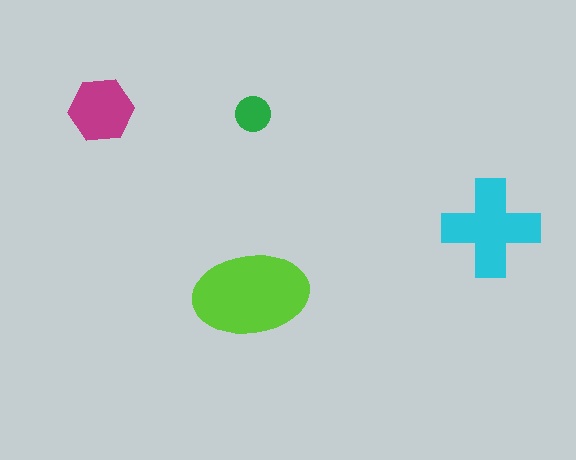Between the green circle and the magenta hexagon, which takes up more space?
The magenta hexagon.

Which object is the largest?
The lime ellipse.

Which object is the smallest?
The green circle.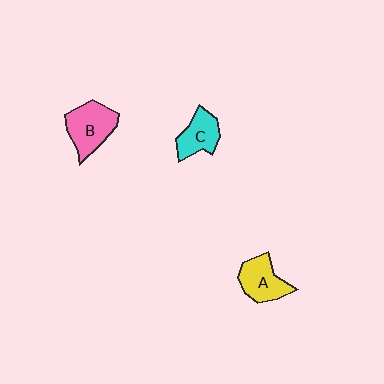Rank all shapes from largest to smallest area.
From largest to smallest: B (pink), A (yellow), C (cyan).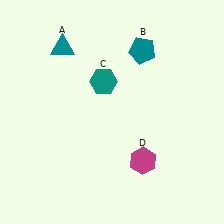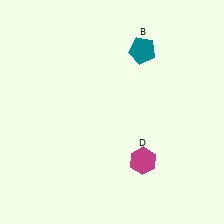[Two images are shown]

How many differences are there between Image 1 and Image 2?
There are 2 differences between the two images.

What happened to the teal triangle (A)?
The teal triangle (A) was removed in Image 2. It was in the top-left area of Image 1.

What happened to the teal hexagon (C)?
The teal hexagon (C) was removed in Image 2. It was in the top-left area of Image 1.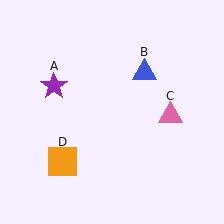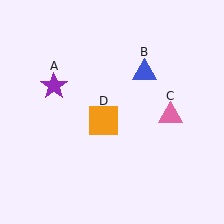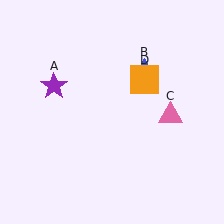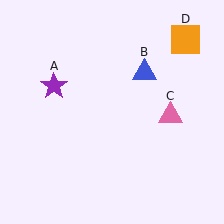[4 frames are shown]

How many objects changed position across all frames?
1 object changed position: orange square (object D).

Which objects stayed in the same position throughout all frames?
Purple star (object A) and blue triangle (object B) and pink triangle (object C) remained stationary.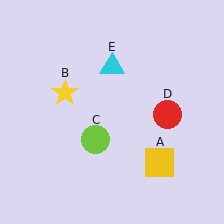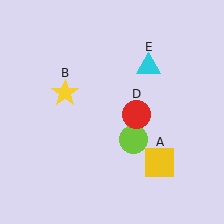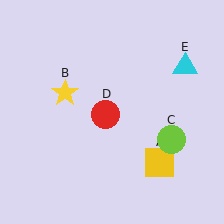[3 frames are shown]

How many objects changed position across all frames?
3 objects changed position: lime circle (object C), red circle (object D), cyan triangle (object E).